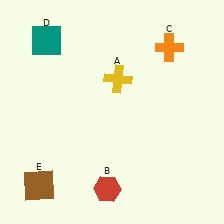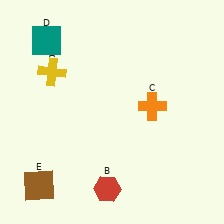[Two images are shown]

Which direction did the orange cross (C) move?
The orange cross (C) moved down.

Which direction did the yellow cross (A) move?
The yellow cross (A) moved left.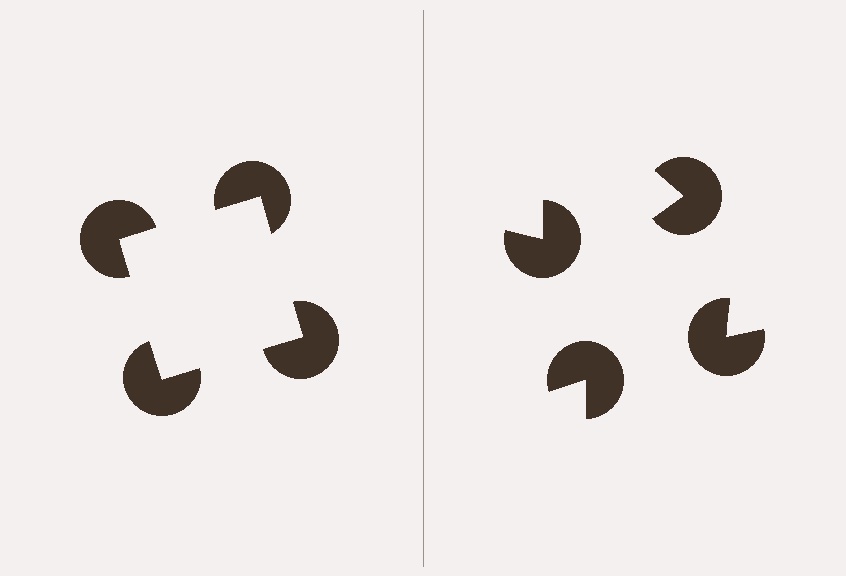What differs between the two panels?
The pac-man discs are positioned identically on both sides; only the wedge orientations differ. On the left they align to a square; on the right they are misaligned.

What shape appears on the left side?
An illusory square.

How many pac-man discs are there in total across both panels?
8 — 4 on each side.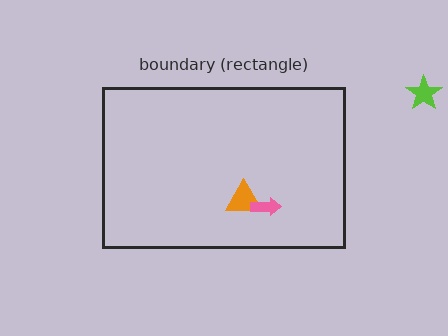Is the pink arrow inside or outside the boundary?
Inside.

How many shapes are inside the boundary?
2 inside, 1 outside.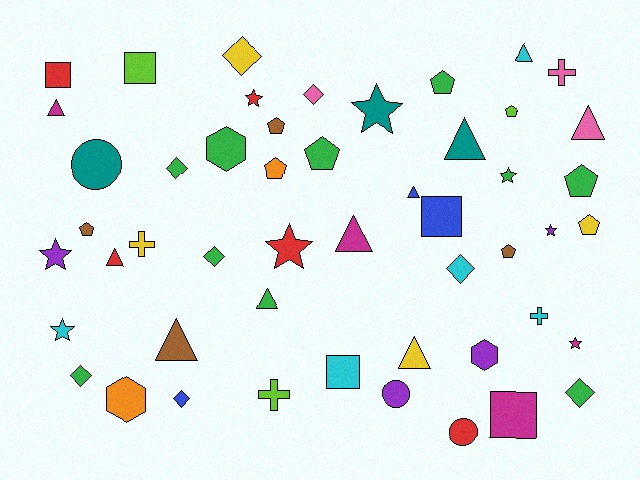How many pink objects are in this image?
There are 3 pink objects.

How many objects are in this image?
There are 50 objects.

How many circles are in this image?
There are 3 circles.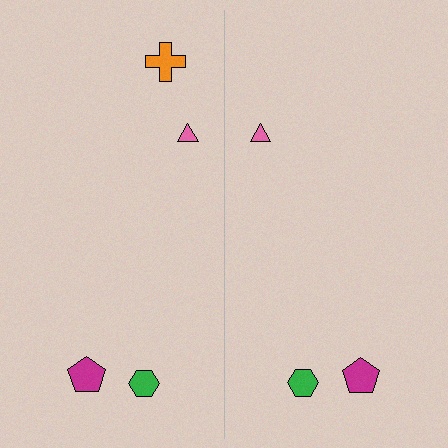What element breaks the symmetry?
A orange cross is missing from the right side.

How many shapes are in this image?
There are 7 shapes in this image.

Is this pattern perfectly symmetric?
No, the pattern is not perfectly symmetric. A orange cross is missing from the right side.